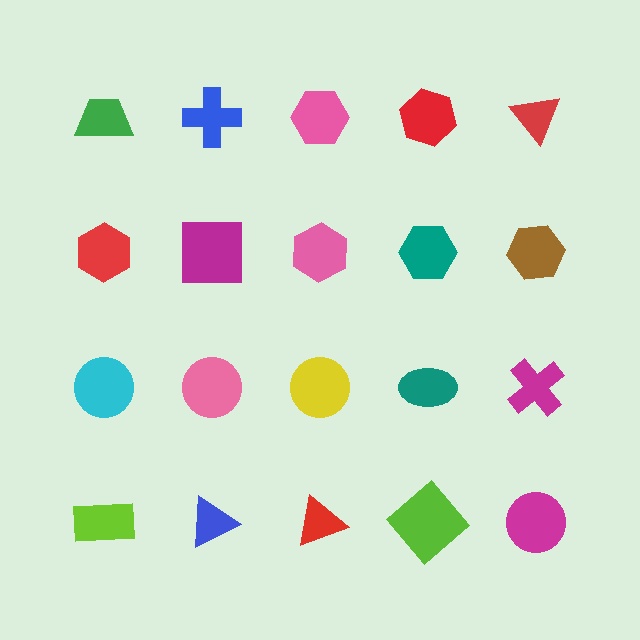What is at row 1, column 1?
A green trapezoid.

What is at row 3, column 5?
A magenta cross.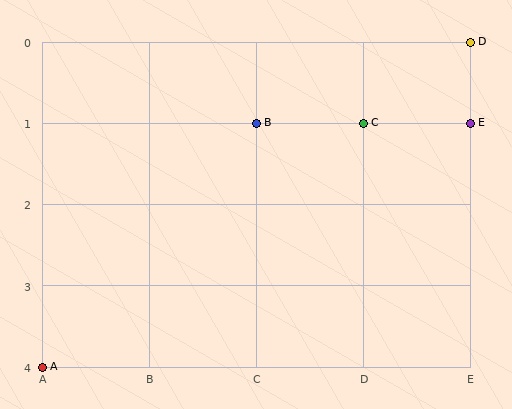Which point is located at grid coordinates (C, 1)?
Point B is at (C, 1).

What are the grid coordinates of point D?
Point D is at grid coordinates (E, 0).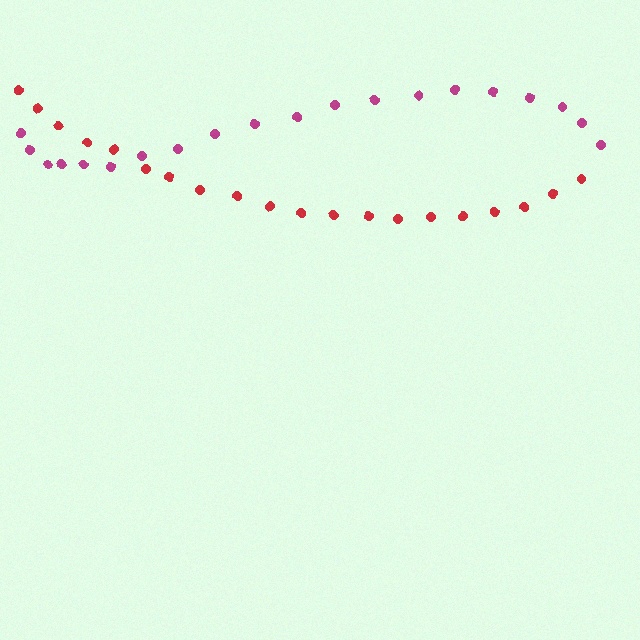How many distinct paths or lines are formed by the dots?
There are 2 distinct paths.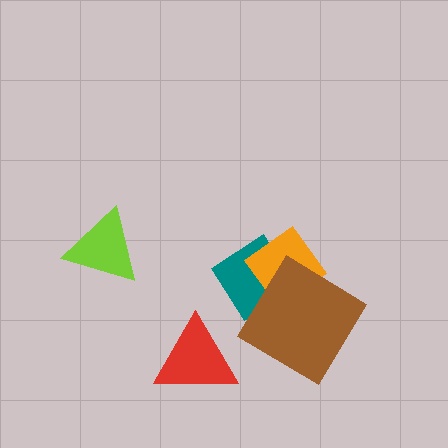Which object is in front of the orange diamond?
The brown diamond is in front of the orange diamond.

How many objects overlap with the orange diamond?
2 objects overlap with the orange diamond.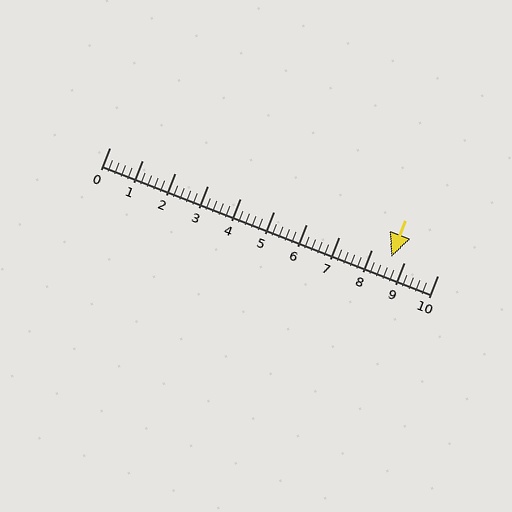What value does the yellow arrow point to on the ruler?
The yellow arrow points to approximately 8.6.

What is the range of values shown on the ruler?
The ruler shows values from 0 to 10.